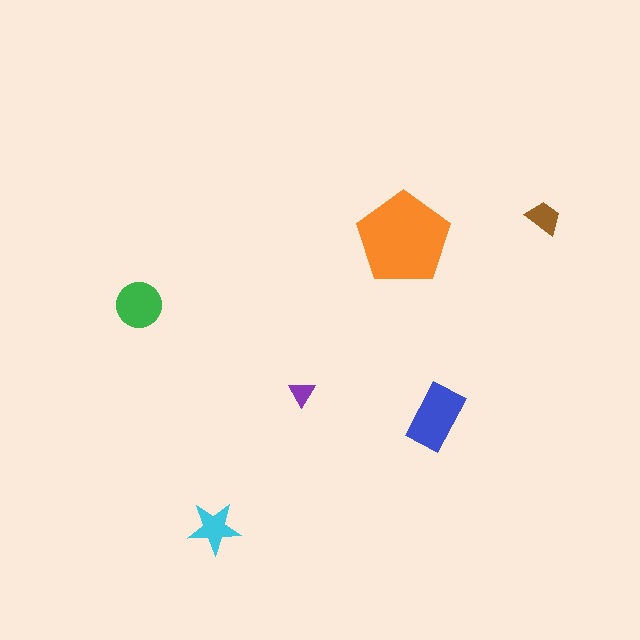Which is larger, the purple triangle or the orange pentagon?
The orange pentagon.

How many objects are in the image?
There are 6 objects in the image.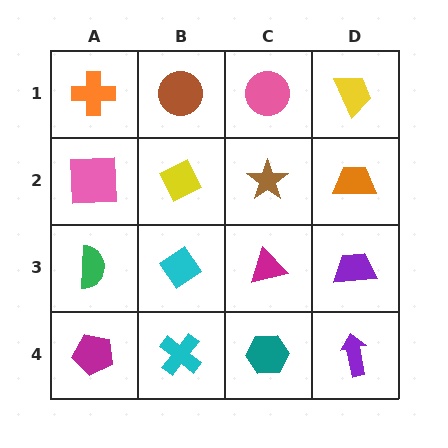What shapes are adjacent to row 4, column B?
A cyan diamond (row 3, column B), a magenta pentagon (row 4, column A), a teal hexagon (row 4, column C).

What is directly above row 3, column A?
A pink square.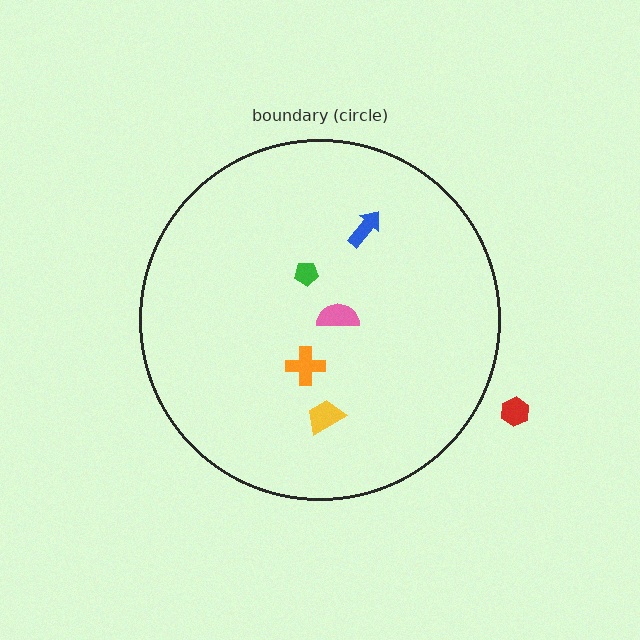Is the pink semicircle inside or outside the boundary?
Inside.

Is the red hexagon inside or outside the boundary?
Outside.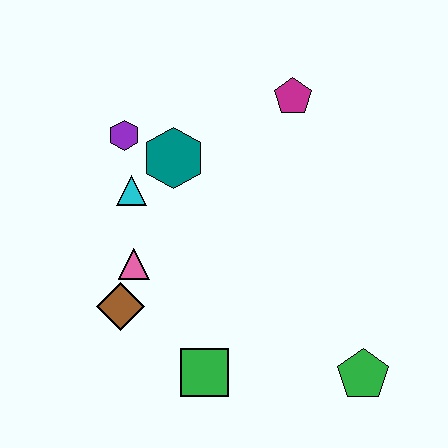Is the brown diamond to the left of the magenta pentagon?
Yes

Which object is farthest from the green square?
The magenta pentagon is farthest from the green square.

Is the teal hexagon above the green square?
Yes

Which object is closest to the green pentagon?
The green square is closest to the green pentagon.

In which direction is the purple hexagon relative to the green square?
The purple hexagon is above the green square.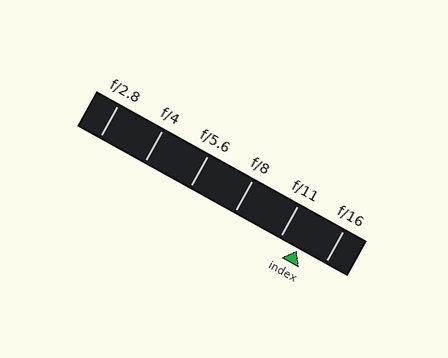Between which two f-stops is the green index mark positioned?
The index mark is between f/11 and f/16.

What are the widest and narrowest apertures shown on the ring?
The widest aperture shown is f/2.8 and the narrowest is f/16.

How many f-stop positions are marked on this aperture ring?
There are 6 f-stop positions marked.